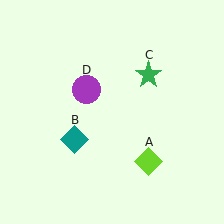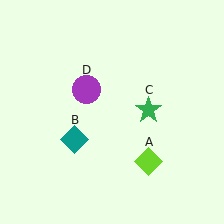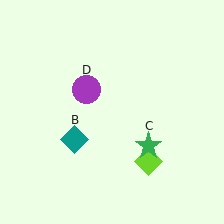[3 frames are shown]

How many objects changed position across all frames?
1 object changed position: green star (object C).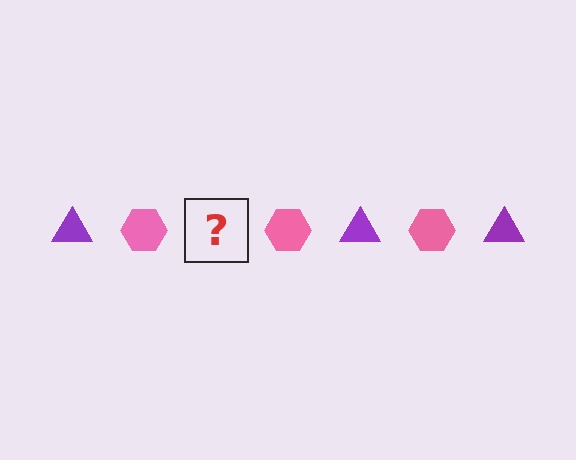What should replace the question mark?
The question mark should be replaced with a purple triangle.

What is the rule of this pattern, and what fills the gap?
The rule is that the pattern alternates between purple triangle and pink hexagon. The gap should be filled with a purple triangle.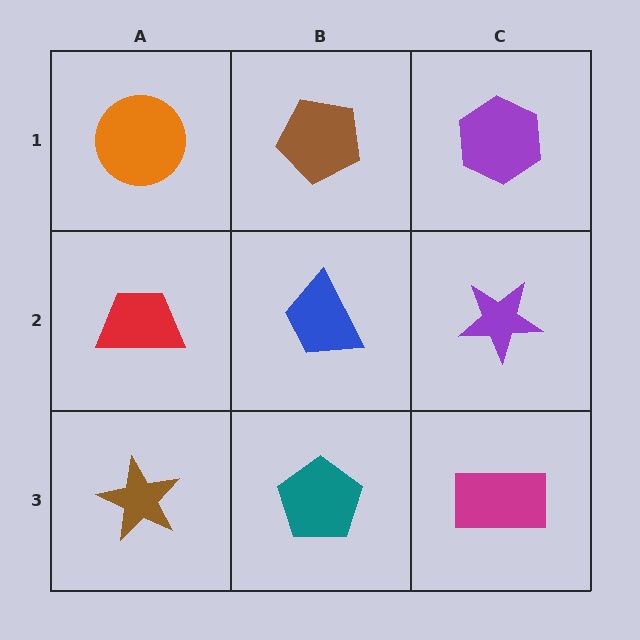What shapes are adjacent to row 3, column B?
A blue trapezoid (row 2, column B), a brown star (row 3, column A), a magenta rectangle (row 3, column C).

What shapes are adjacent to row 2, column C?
A purple hexagon (row 1, column C), a magenta rectangle (row 3, column C), a blue trapezoid (row 2, column B).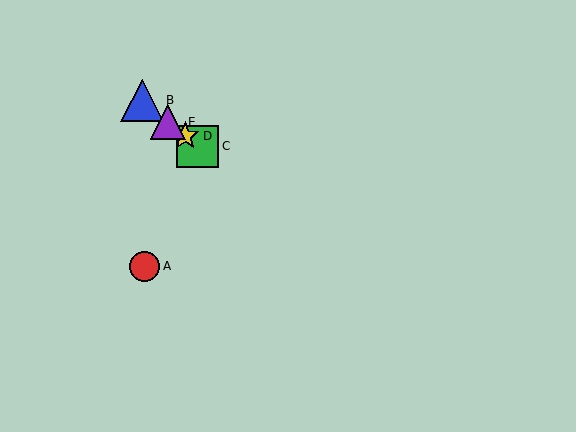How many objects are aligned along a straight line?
4 objects (B, C, D, E) are aligned along a straight line.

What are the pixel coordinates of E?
Object E is at (168, 122).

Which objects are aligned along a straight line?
Objects B, C, D, E are aligned along a straight line.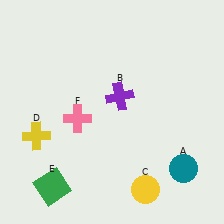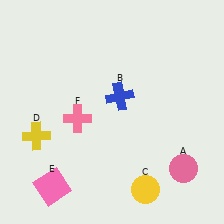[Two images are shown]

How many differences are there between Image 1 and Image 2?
There are 3 differences between the two images.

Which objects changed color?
A changed from teal to pink. B changed from purple to blue. E changed from green to pink.